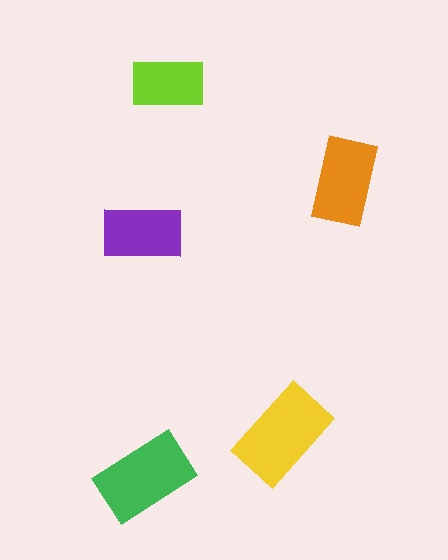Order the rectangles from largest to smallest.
the yellow one, the green one, the orange one, the purple one, the lime one.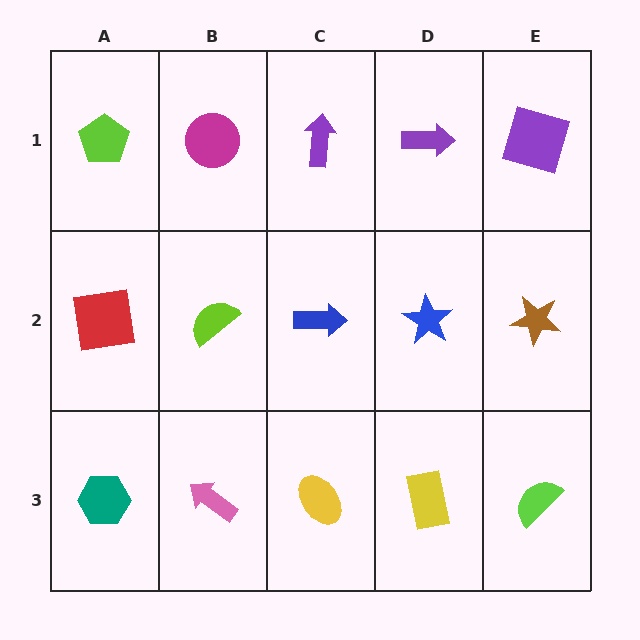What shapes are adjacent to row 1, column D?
A blue star (row 2, column D), a purple arrow (row 1, column C), a purple square (row 1, column E).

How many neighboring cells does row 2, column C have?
4.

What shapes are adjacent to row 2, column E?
A purple square (row 1, column E), a lime semicircle (row 3, column E), a blue star (row 2, column D).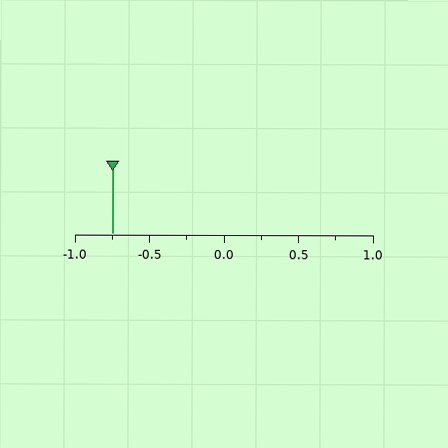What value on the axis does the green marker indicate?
The marker indicates approximately -0.75.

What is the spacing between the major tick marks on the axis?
The major ticks are spaced 0.5 apart.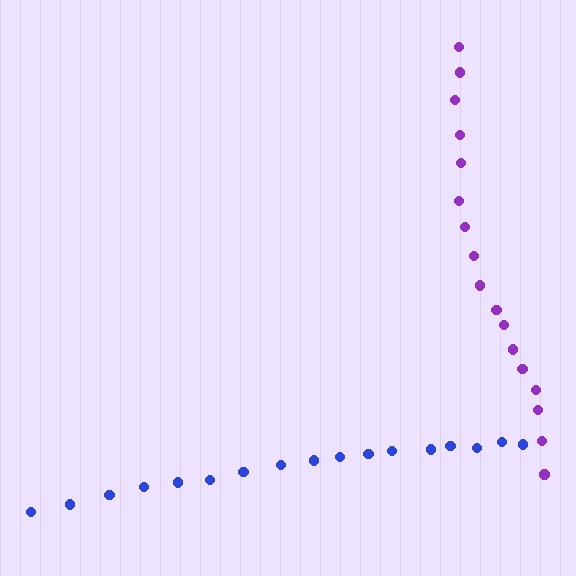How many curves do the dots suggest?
There are 2 distinct paths.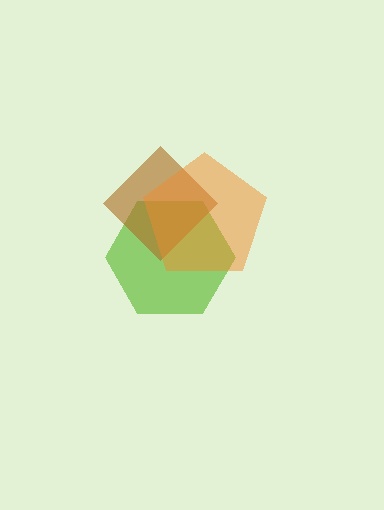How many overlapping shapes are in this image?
There are 3 overlapping shapes in the image.